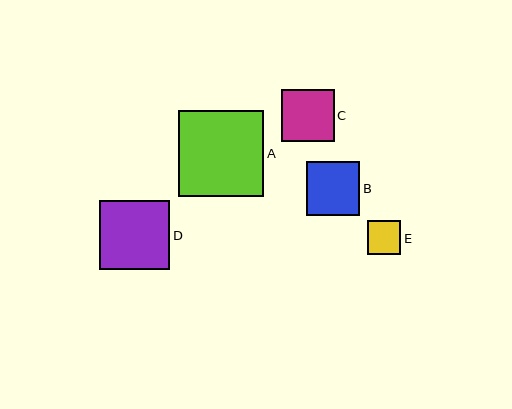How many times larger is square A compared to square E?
Square A is approximately 2.6 times the size of square E.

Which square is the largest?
Square A is the largest with a size of approximately 85 pixels.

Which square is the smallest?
Square E is the smallest with a size of approximately 33 pixels.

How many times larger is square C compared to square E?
Square C is approximately 1.6 times the size of square E.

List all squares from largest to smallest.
From largest to smallest: A, D, B, C, E.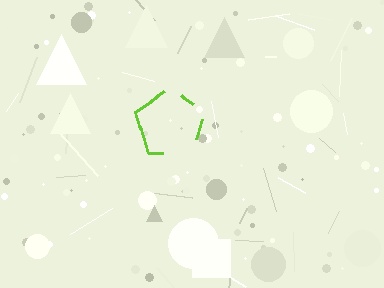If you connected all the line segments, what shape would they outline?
They would outline a pentagon.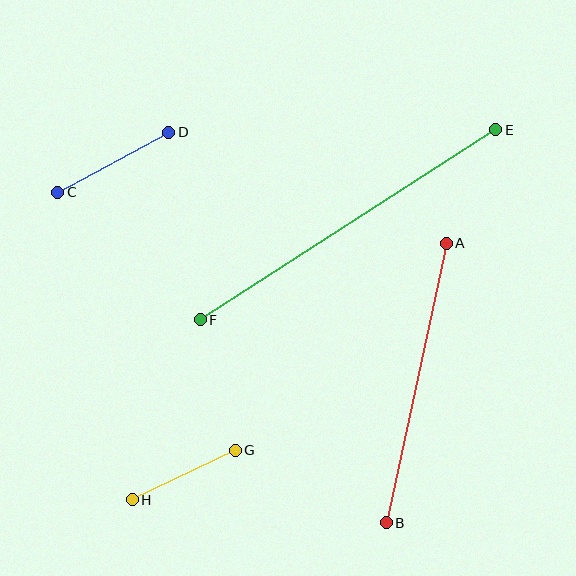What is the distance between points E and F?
The distance is approximately 352 pixels.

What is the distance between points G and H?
The distance is approximately 114 pixels.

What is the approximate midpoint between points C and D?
The midpoint is at approximately (113, 162) pixels.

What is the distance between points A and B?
The distance is approximately 286 pixels.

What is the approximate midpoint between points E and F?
The midpoint is at approximately (348, 225) pixels.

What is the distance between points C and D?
The distance is approximately 127 pixels.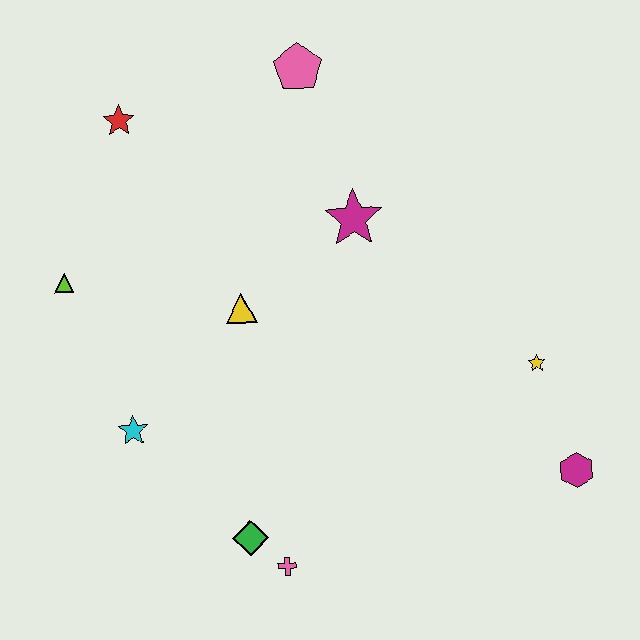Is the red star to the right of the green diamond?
No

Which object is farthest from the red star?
The magenta hexagon is farthest from the red star.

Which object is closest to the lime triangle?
The cyan star is closest to the lime triangle.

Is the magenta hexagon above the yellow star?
No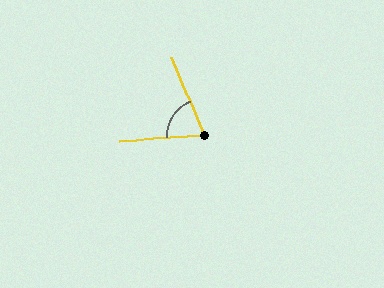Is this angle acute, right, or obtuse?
It is acute.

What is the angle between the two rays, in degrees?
Approximately 71 degrees.